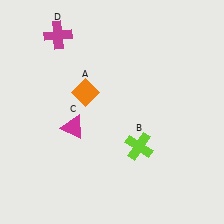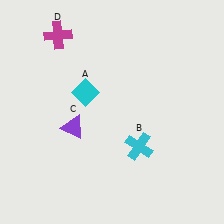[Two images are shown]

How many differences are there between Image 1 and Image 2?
There are 3 differences between the two images.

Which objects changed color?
A changed from orange to cyan. B changed from lime to cyan. C changed from magenta to purple.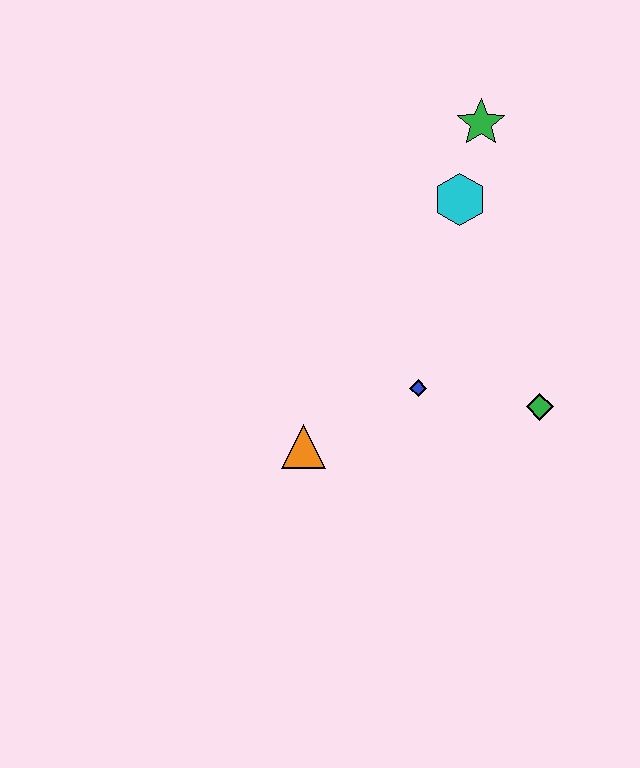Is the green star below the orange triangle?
No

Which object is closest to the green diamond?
The blue diamond is closest to the green diamond.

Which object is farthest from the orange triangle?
The green star is farthest from the orange triangle.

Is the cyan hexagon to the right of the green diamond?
No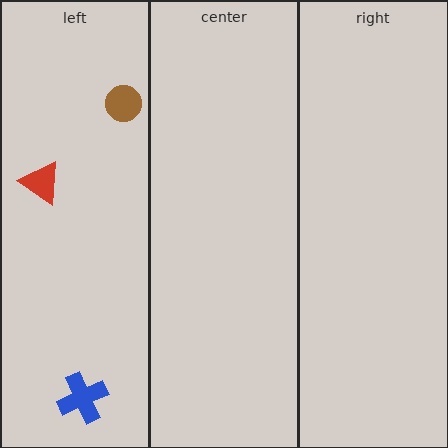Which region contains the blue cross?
The left region.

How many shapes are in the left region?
3.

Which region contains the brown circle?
The left region.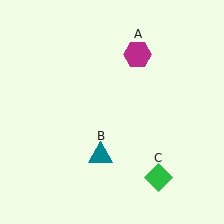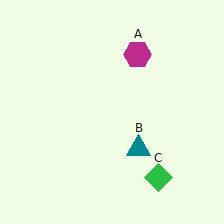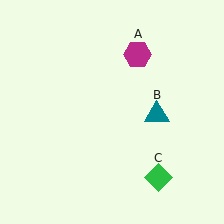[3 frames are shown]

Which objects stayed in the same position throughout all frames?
Magenta hexagon (object A) and green diamond (object C) remained stationary.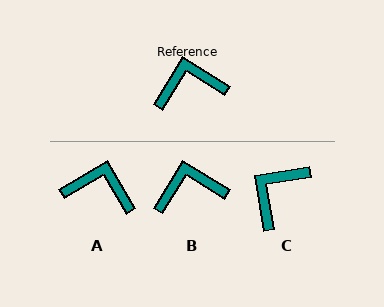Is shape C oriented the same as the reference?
No, it is off by about 41 degrees.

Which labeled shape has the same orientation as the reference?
B.